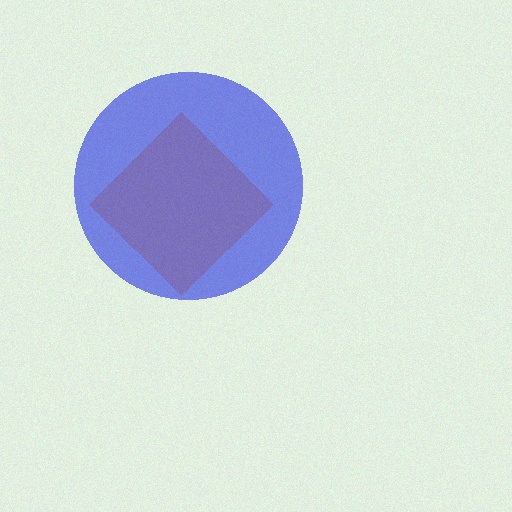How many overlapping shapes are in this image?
There are 2 overlapping shapes in the image.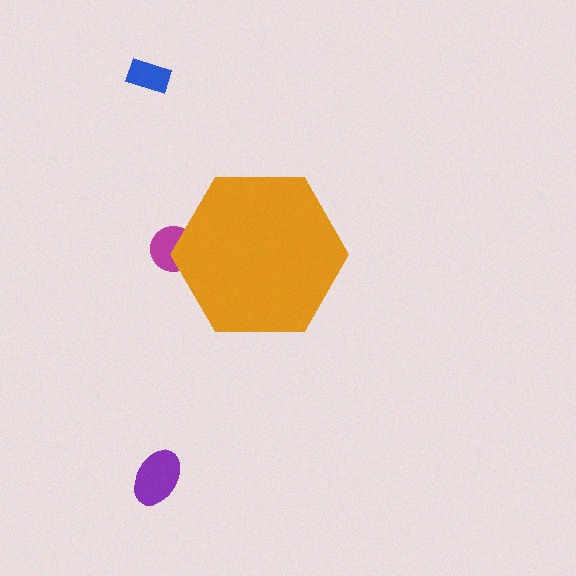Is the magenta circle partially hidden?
Yes, the magenta circle is partially hidden behind the orange hexagon.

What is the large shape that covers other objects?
An orange hexagon.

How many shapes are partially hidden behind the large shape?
1 shape is partially hidden.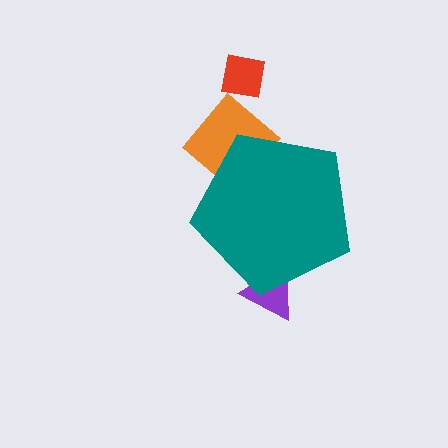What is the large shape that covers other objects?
A teal pentagon.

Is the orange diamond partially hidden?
Yes, the orange diamond is partially hidden behind the teal pentagon.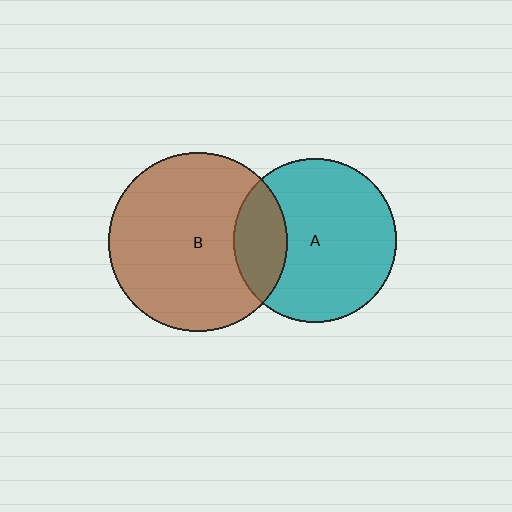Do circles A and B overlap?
Yes.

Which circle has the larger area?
Circle B (brown).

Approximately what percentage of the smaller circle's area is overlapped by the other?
Approximately 20%.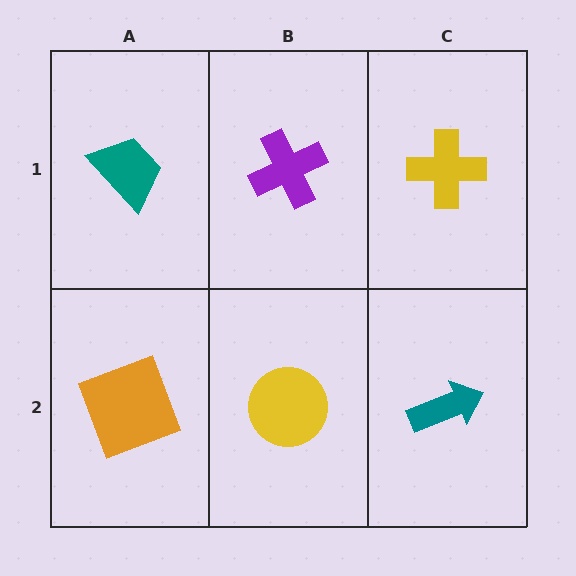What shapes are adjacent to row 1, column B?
A yellow circle (row 2, column B), a teal trapezoid (row 1, column A), a yellow cross (row 1, column C).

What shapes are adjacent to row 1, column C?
A teal arrow (row 2, column C), a purple cross (row 1, column B).